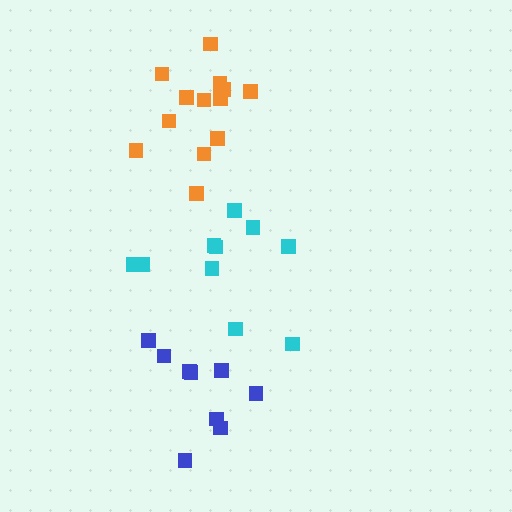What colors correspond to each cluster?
The clusters are colored: orange, blue, cyan.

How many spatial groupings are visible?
There are 3 spatial groupings.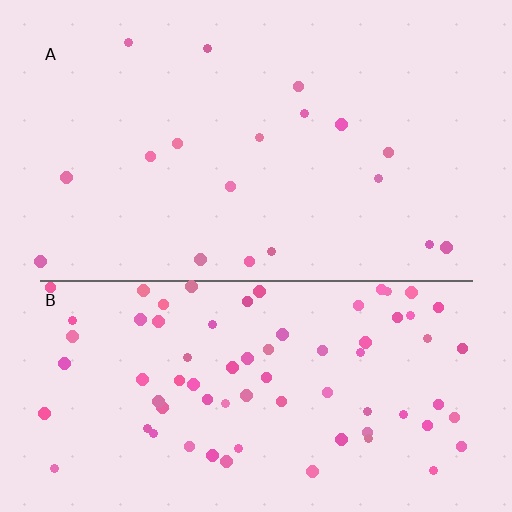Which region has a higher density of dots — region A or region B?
B (the bottom).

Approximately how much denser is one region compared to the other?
Approximately 4.2× — region B over region A.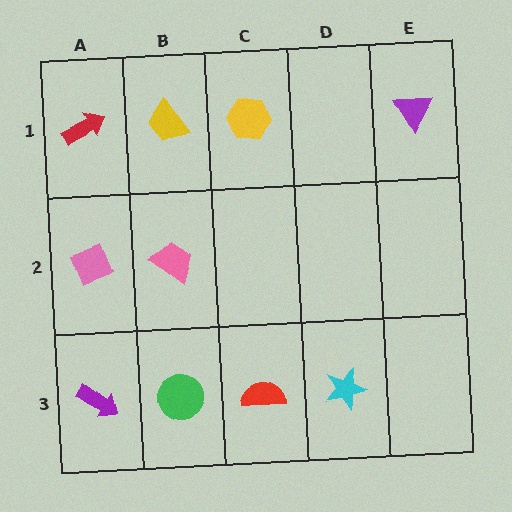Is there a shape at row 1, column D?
No, that cell is empty.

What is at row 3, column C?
A red semicircle.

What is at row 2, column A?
A pink diamond.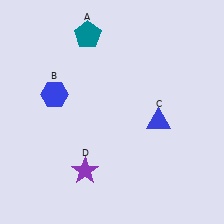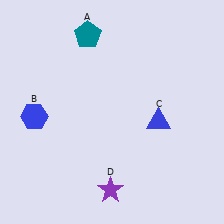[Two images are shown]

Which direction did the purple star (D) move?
The purple star (D) moved right.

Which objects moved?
The objects that moved are: the blue hexagon (B), the purple star (D).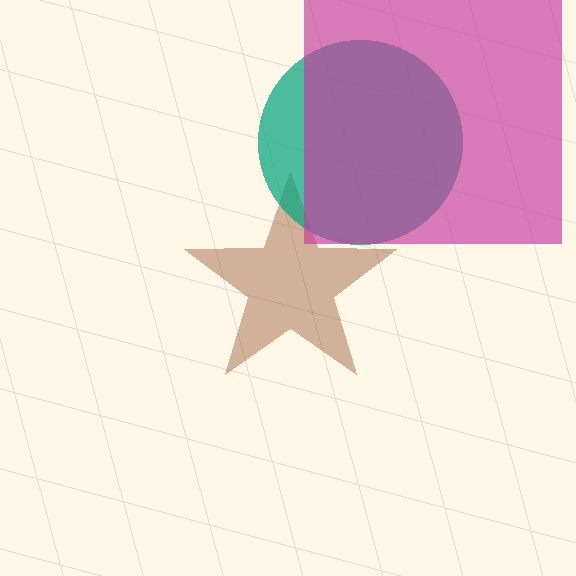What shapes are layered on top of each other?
The layered shapes are: a brown star, a teal circle, a magenta square.